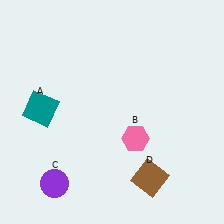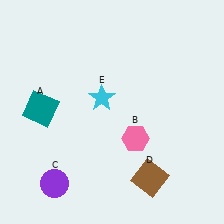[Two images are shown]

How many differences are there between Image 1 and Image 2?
There is 1 difference between the two images.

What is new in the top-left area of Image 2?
A cyan star (E) was added in the top-left area of Image 2.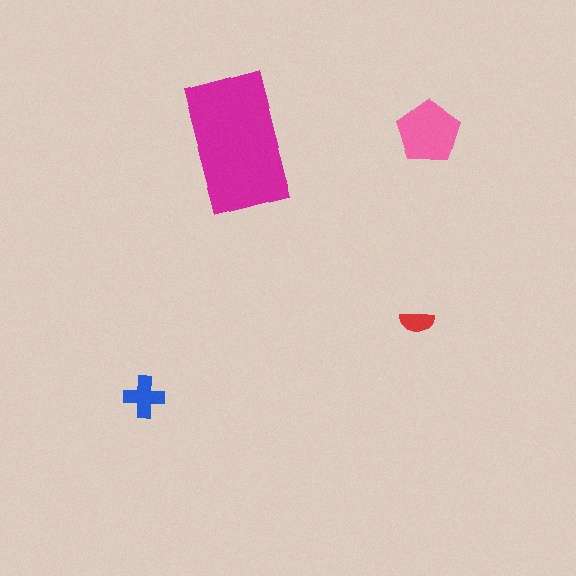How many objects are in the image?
There are 4 objects in the image.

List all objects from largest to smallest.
The magenta rectangle, the pink pentagon, the blue cross, the red semicircle.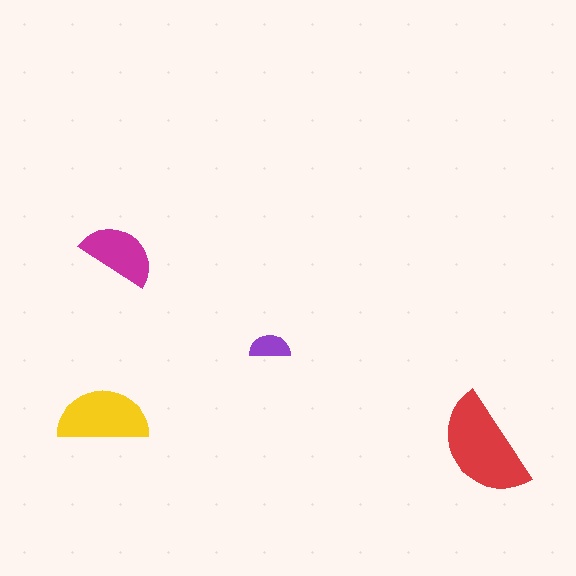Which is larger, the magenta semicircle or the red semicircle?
The red one.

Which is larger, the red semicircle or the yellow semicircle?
The red one.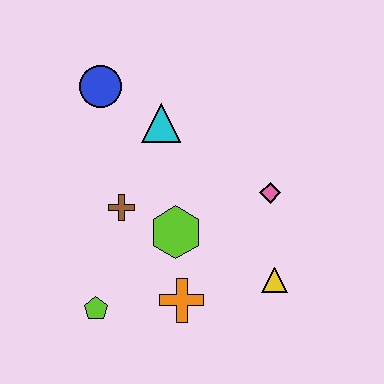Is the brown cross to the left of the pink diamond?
Yes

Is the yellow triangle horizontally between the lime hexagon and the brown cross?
No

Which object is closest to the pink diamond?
The yellow triangle is closest to the pink diamond.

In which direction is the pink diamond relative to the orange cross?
The pink diamond is above the orange cross.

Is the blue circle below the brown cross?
No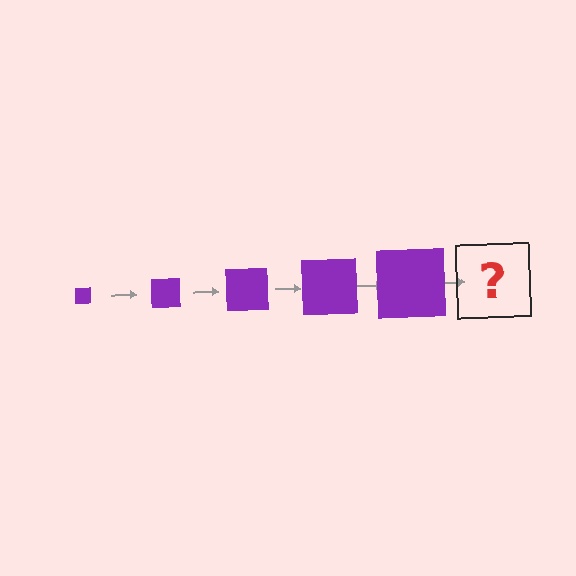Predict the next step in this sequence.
The next step is a purple square, larger than the previous one.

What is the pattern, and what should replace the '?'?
The pattern is that the square gets progressively larger each step. The '?' should be a purple square, larger than the previous one.